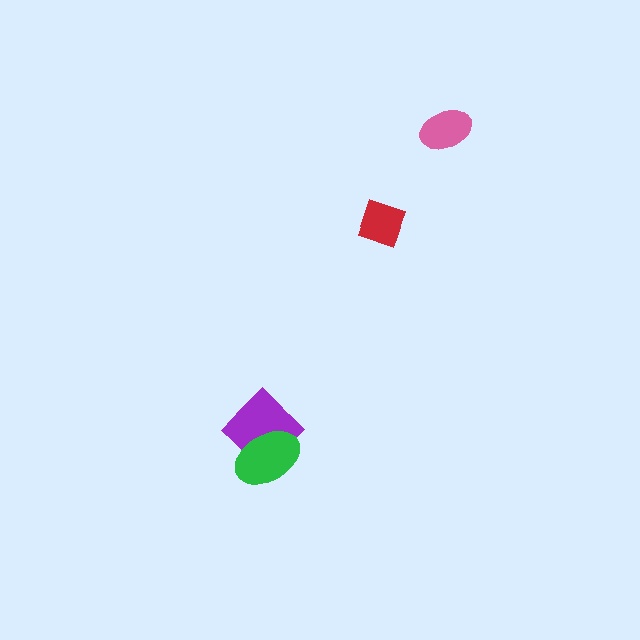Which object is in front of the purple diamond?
The green ellipse is in front of the purple diamond.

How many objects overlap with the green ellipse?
1 object overlaps with the green ellipse.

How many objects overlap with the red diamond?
0 objects overlap with the red diamond.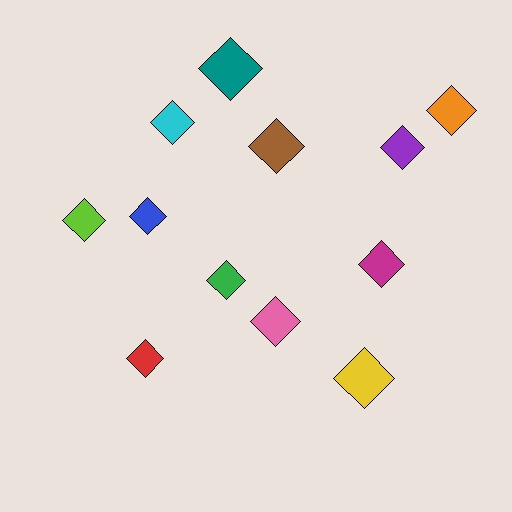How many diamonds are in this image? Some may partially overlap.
There are 12 diamonds.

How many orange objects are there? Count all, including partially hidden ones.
There is 1 orange object.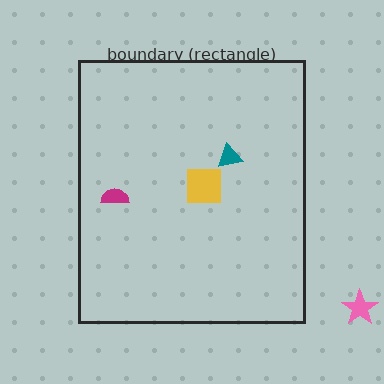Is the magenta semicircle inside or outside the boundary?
Inside.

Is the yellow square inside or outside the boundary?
Inside.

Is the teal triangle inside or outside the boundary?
Inside.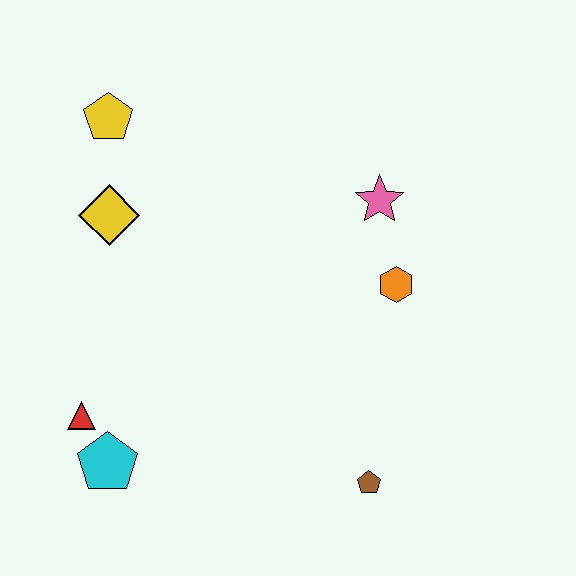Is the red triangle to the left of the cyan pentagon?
Yes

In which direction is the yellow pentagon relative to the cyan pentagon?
The yellow pentagon is above the cyan pentagon.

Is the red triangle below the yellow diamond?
Yes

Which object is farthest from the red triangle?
The pink star is farthest from the red triangle.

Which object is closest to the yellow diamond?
The yellow pentagon is closest to the yellow diamond.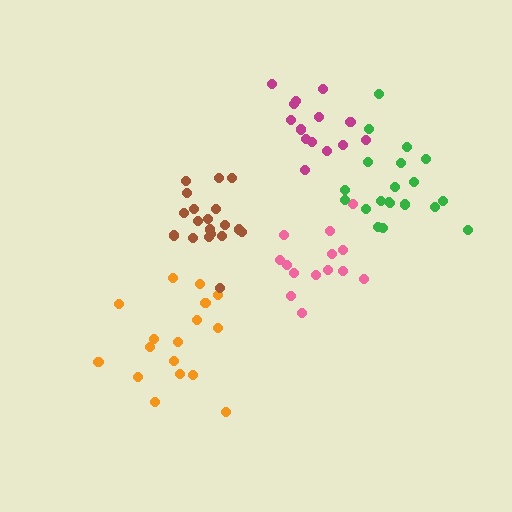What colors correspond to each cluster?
The clusters are colored: pink, orange, green, magenta, brown.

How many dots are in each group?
Group 1: 14 dots, Group 2: 17 dots, Group 3: 20 dots, Group 4: 14 dots, Group 5: 19 dots (84 total).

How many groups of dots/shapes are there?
There are 5 groups.